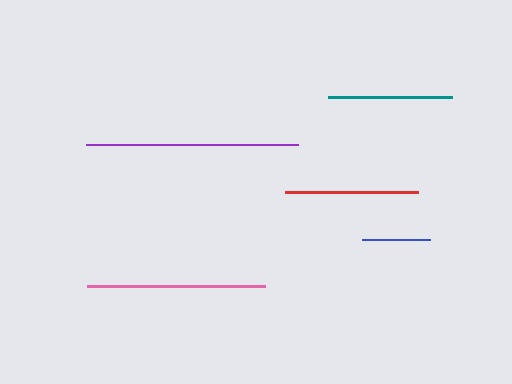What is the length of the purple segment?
The purple segment is approximately 212 pixels long.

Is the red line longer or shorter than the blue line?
The red line is longer than the blue line.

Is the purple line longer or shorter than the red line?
The purple line is longer than the red line.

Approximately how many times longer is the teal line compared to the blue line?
The teal line is approximately 1.8 times the length of the blue line.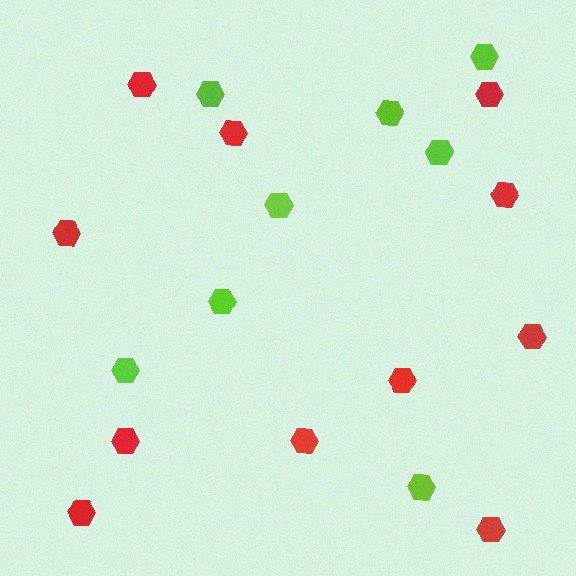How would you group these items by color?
There are 2 groups: one group of red hexagons (11) and one group of lime hexagons (8).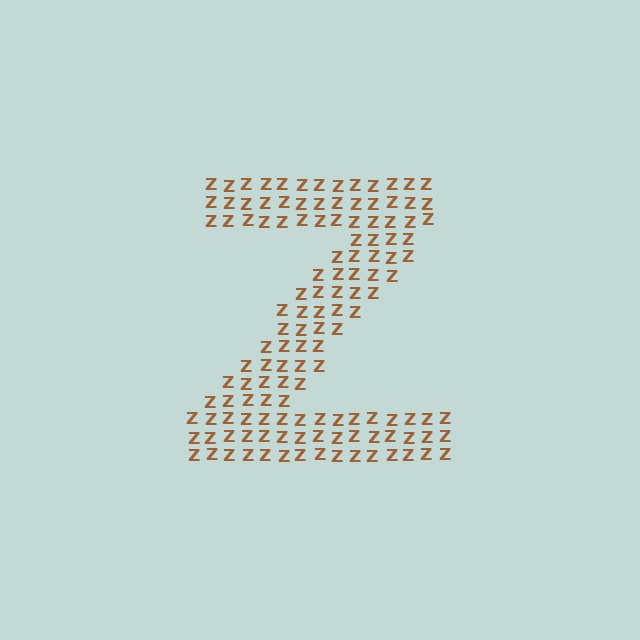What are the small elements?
The small elements are letter Z's.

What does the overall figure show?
The overall figure shows the letter Z.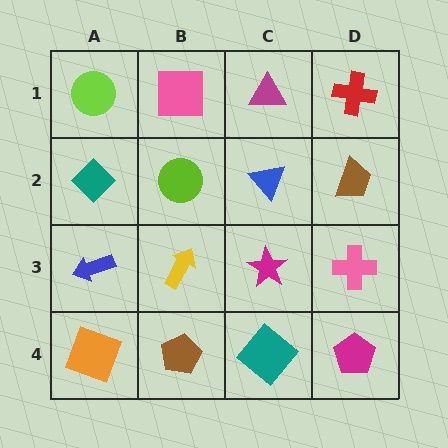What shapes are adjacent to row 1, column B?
A lime circle (row 2, column B), a lime circle (row 1, column A), a magenta triangle (row 1, column C).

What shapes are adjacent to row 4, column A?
A blue arrow (row 3, column A), a brown pentagon (row 4, column B).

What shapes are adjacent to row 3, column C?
A blue triangle (row 2, column C), a teal diamond (row 4, column C), a yellow arrow (row 3, column B), a pink cross (row 3, column D).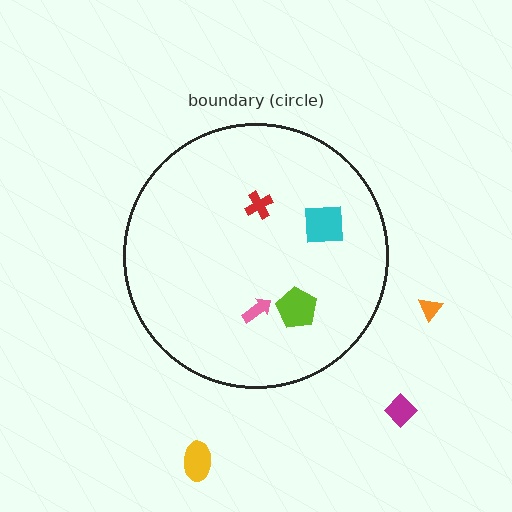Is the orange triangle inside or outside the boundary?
Outside.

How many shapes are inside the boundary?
4 inside, 3 outside.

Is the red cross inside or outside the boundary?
Inside.